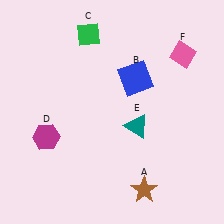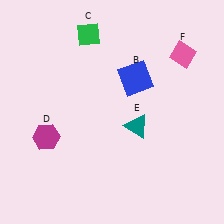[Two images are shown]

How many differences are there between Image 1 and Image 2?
There is 1 difference between the two images.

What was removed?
The brown star (A) was removed in Image 2.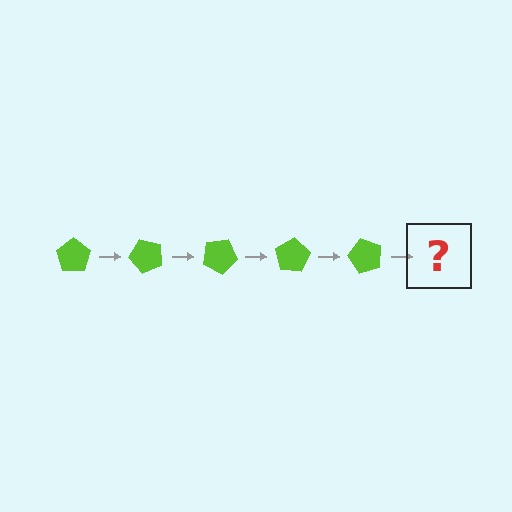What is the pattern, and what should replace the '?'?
The pattern is that the pentagon rotates 50 degrees each step. The '?' should be a lime pentagon rotated 250 degrees.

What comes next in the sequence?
The next element should be a lime pentagon rotated 250 degrees.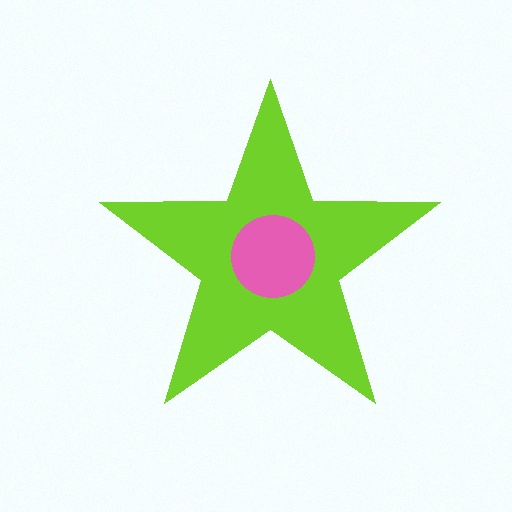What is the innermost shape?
The pink circle.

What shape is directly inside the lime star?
The pink circle.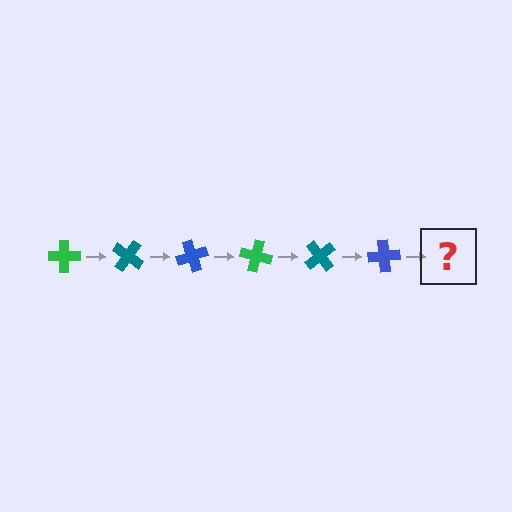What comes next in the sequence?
The next element should be a green cross, rotated 210 degrees from the start.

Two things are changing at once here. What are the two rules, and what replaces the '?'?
The two rules are that it rotates 35 degrees each step and the color cycles through green, teal, and blue. The '?' should be a green cross, rotated 210 degrees from the start.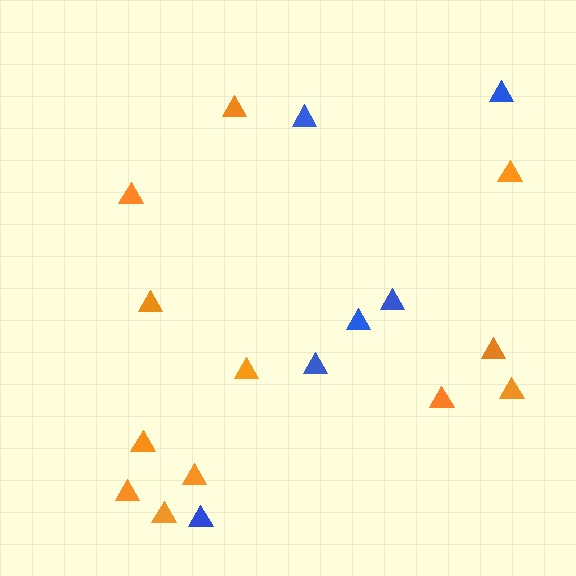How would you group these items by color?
There are 2 groups: one group of blue triangles (6) and one group of orange triangles (12).